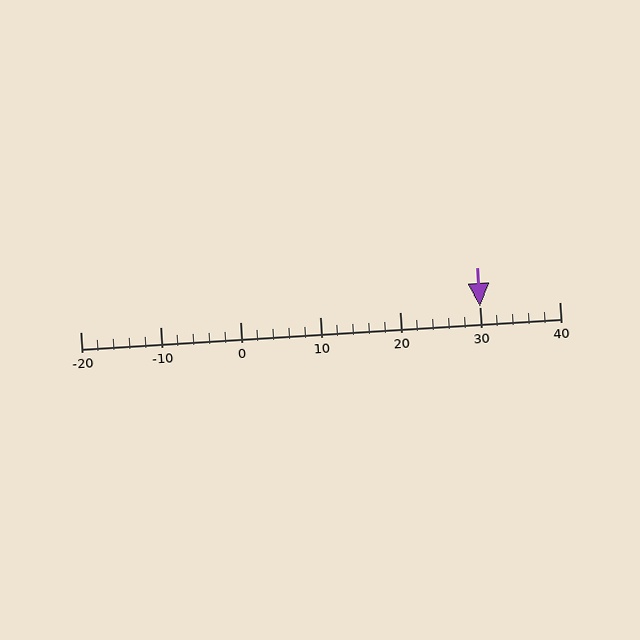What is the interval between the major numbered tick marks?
The major tick marks are spaced 10 units apart.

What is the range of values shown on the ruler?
The ruler shows values from -20 to 40.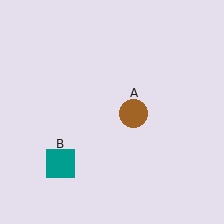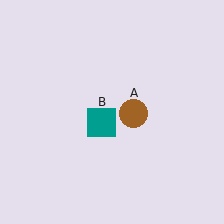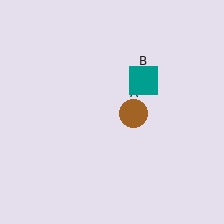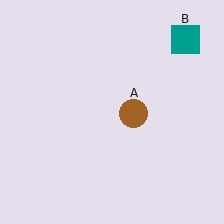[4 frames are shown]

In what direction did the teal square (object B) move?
The teal square (object B) moved up and to the right.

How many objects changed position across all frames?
1 object changed position: teal square (object B).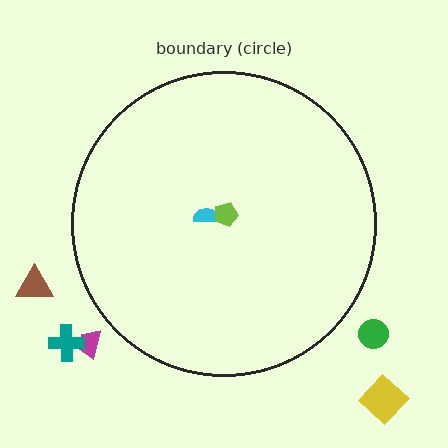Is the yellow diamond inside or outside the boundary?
Outside.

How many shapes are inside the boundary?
2 inside, 5 outside.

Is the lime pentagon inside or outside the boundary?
Inside.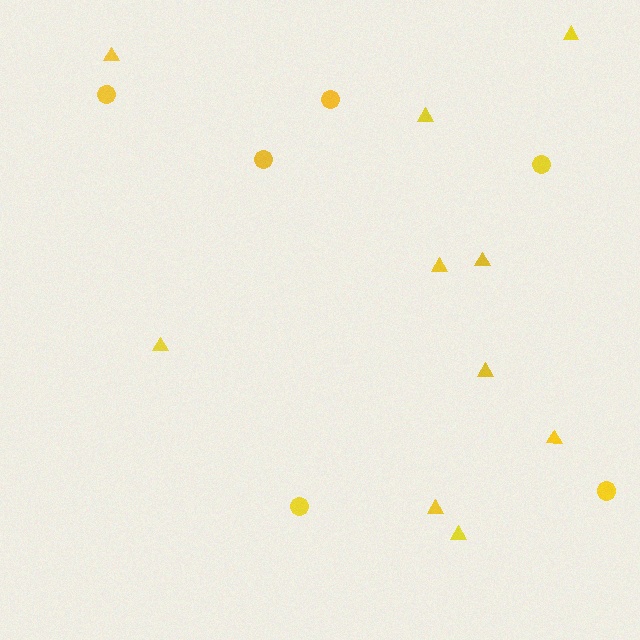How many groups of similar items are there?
There are 2 groups: one group of triangles (10) and one group of circles (6).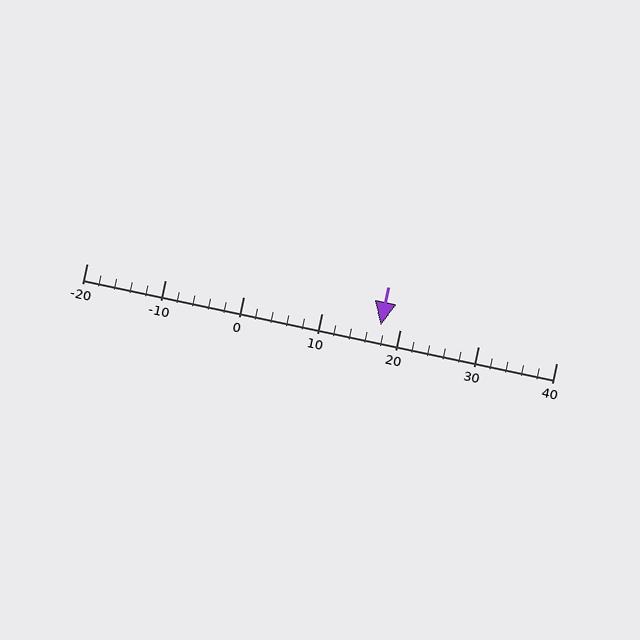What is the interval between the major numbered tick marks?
The major tick marks are spaced 10 units apart.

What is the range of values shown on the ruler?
The ruler shows values from -20 to 40.